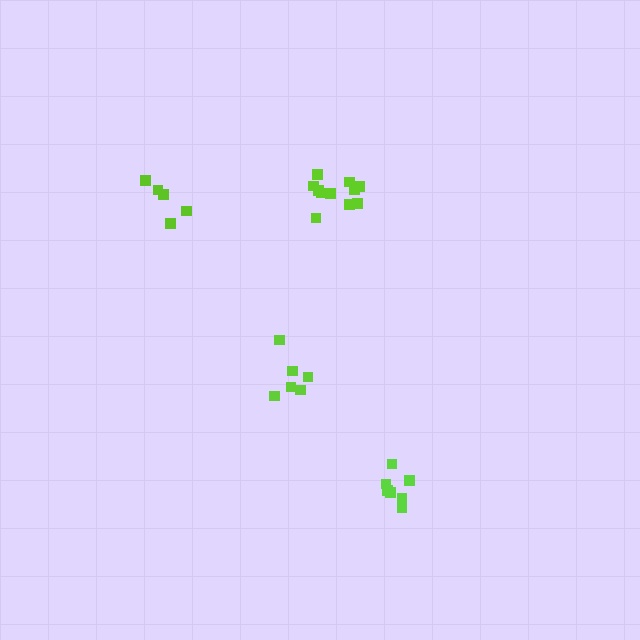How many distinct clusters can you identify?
There are 4 distinct clusters.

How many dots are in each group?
Group 1: 11 dots, Group 2: 5 dots, Group 3: 7 dots, Group 4: 6 dots (29 total).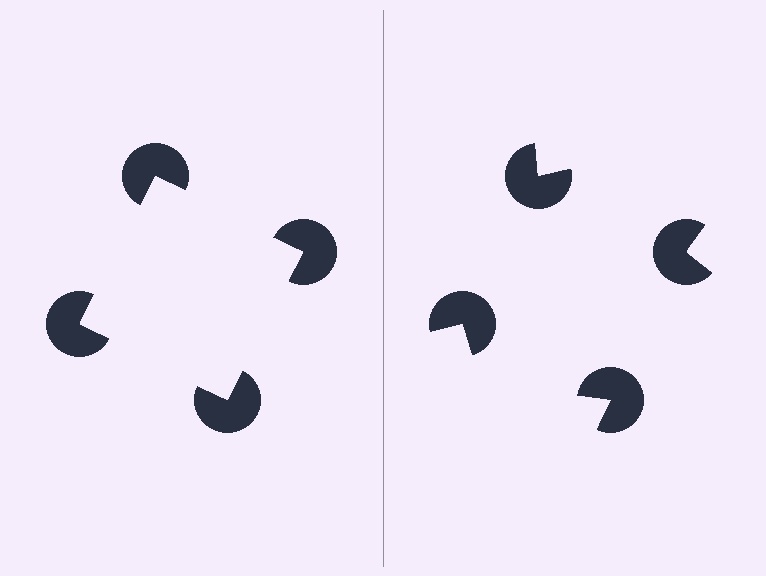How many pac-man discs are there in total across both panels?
8 — 4 on each side.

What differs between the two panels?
The pac-man discs are positioned identically on both sides; only the wedge orientations differ. On the left they align to a square; on the right they are misaligned.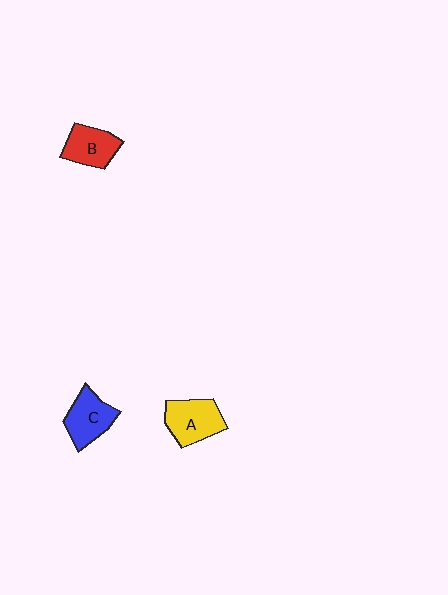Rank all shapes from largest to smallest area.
From largest to smallest: A (yellow), C (blue), B (red).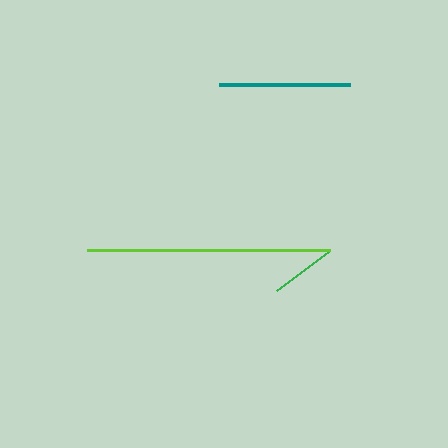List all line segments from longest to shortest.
From longest to shortest: lime, teal, green.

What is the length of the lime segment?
The lime segment is approximately 242 pixels long.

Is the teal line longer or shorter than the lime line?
The lime line is longer than the teal line.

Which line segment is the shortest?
The green line is the shortest at approximately 65 pixels.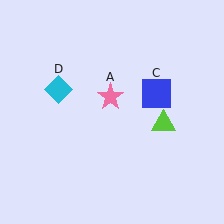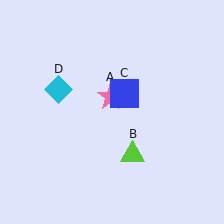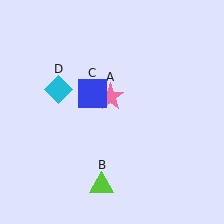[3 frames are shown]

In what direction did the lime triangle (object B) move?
The lime triangle (object B) moved down and to the left.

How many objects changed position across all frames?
2 objects changed position: lime triangle (object B), blue square (object C).